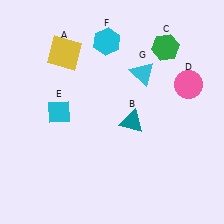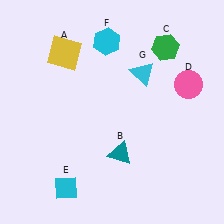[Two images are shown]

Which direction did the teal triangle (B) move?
The teal triangle (B) moved down.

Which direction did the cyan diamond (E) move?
The cyan diamond (E) moved down.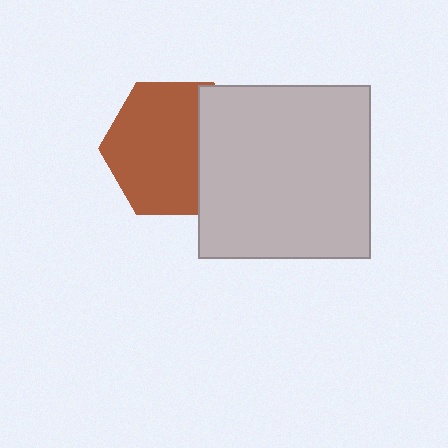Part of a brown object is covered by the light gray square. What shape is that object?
It is a hexagon.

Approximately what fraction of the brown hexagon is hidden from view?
Roughly 30% of the brown hexagon is hidden behind the light gray square.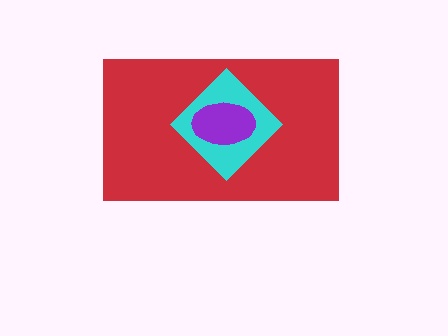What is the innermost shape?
The purple ellipse.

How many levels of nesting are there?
3.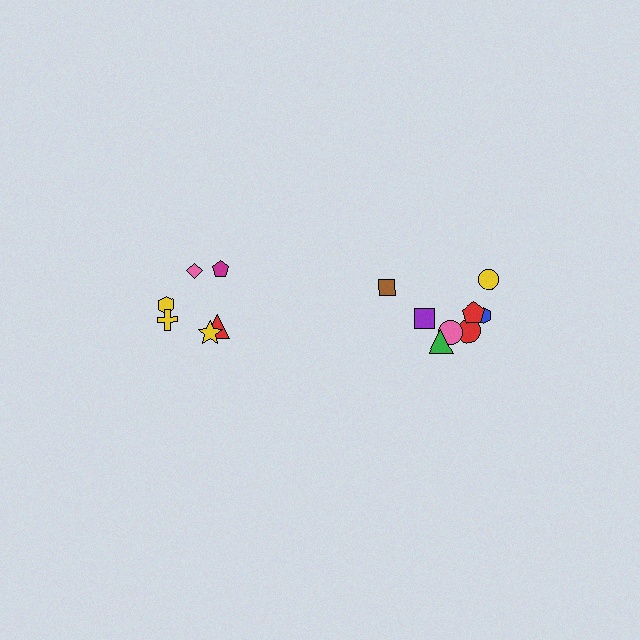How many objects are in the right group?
There are 8 objects.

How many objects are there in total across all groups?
There are 14 objects.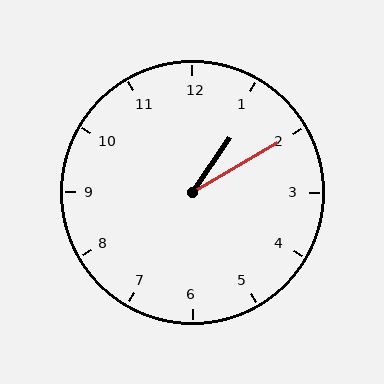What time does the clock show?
1:10.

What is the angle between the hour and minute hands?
Approximately 25 degrees.